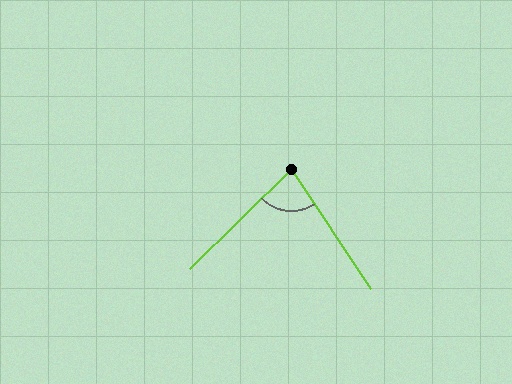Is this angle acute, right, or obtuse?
It is acute.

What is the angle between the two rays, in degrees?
Approximately 79 degrees.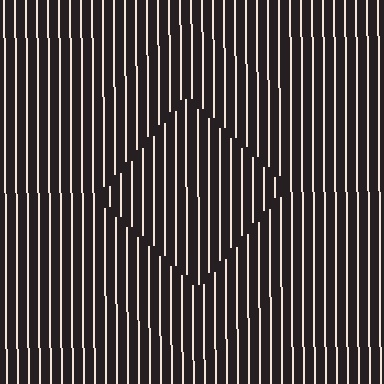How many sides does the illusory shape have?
4 sides — the line-ends trace a square.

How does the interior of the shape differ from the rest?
The interior of the shape contains the same grating, shifted by half a period — the contour is defined by the phase discontinuity where line-ends from the inner and outer gratings abut.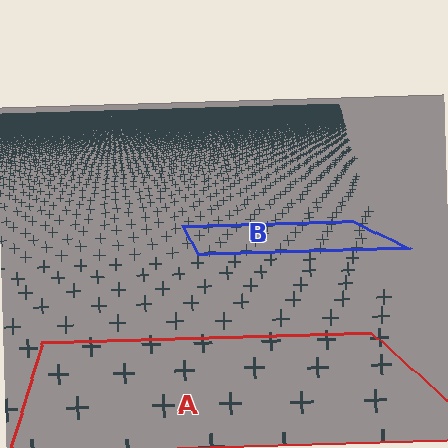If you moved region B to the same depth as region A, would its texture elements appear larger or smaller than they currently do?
They would appear larger. At a closer depth, the same texture elements are projected at a bigger on-screen size.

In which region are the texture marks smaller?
The texture marks are smaller in region B, because it is farther away.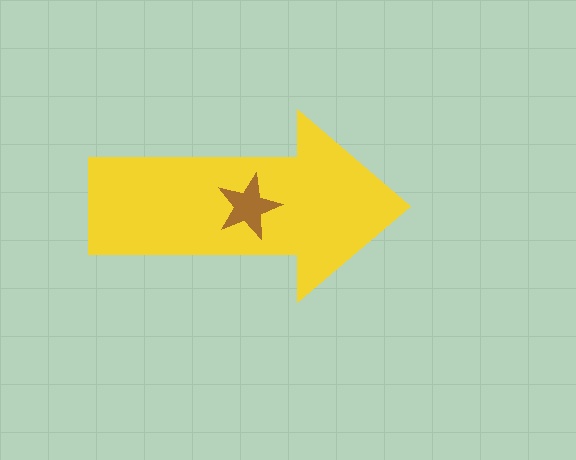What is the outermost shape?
The yellow arrow.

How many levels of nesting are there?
2.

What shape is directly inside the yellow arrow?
The brown star.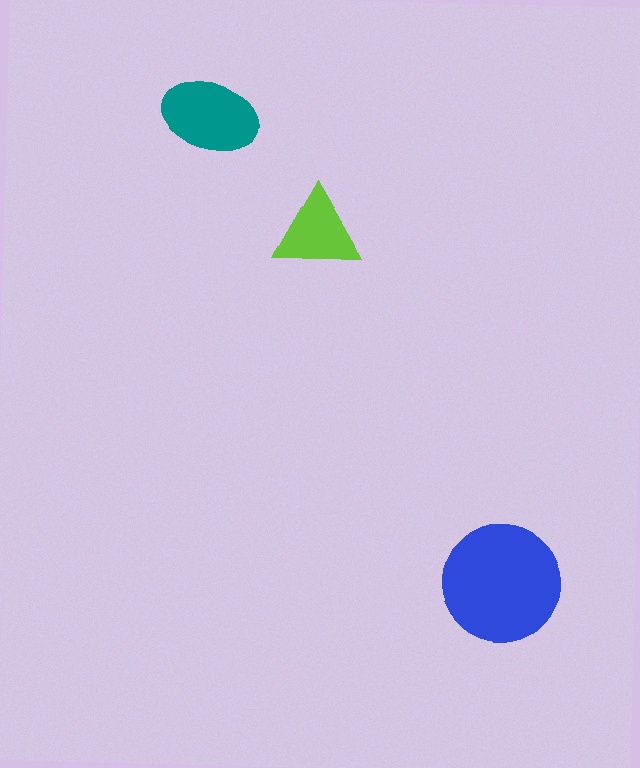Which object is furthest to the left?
The teal ellipse is leftmost.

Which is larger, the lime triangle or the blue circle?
The blue circle.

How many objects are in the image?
There are 3 objects in the image.